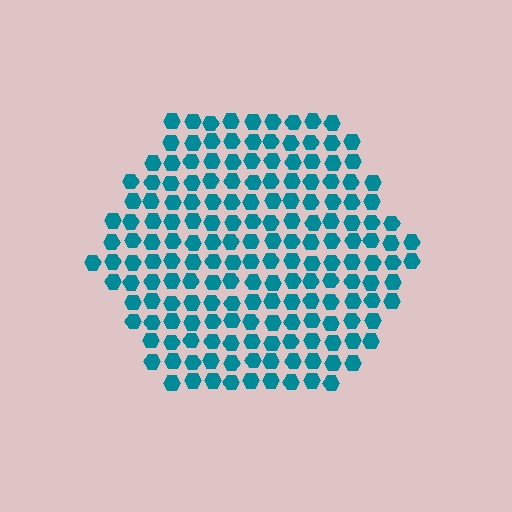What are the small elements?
The small elements are hexagons.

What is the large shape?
The large shape is a hexagon.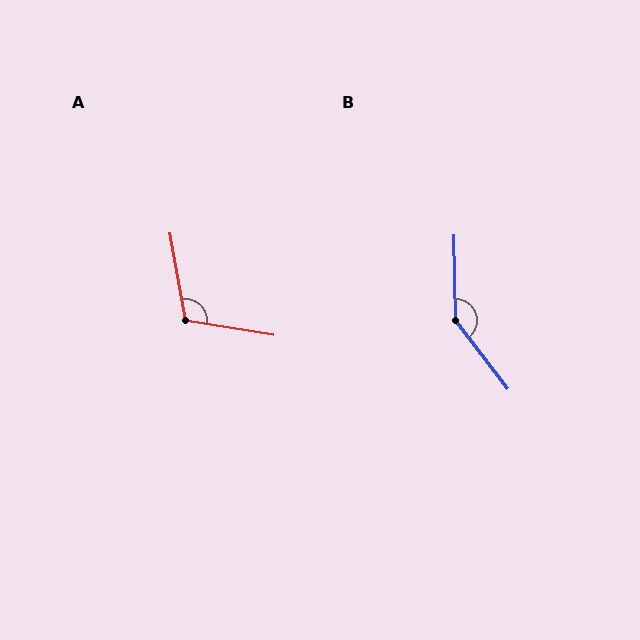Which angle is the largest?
B, at approximately 144 degrees.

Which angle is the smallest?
A, at approximately 109 degrees.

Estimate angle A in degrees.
Approximately 109 degrees.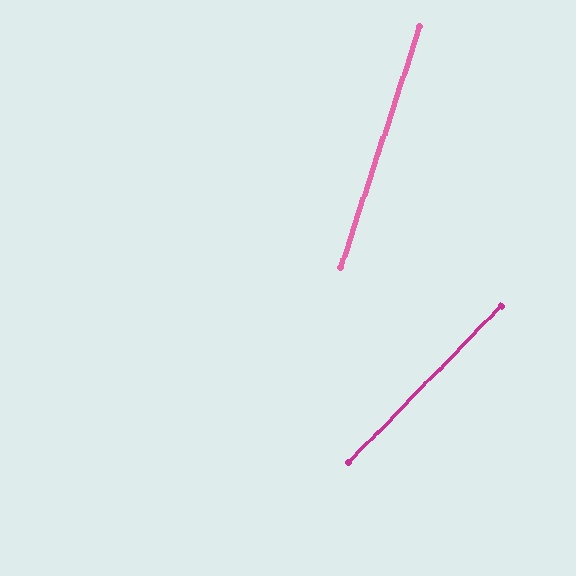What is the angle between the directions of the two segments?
Approximately 26 degrees.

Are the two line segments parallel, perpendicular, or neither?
Neither parallel nor perpendicular — they differ by about 26°.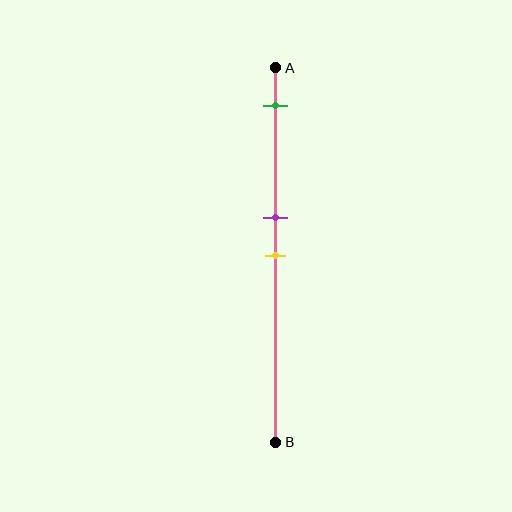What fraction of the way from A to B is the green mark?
The green mark is approximately 10% (0.1) of the way from A to B.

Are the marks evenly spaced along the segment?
No, the marks are not evenly spaced.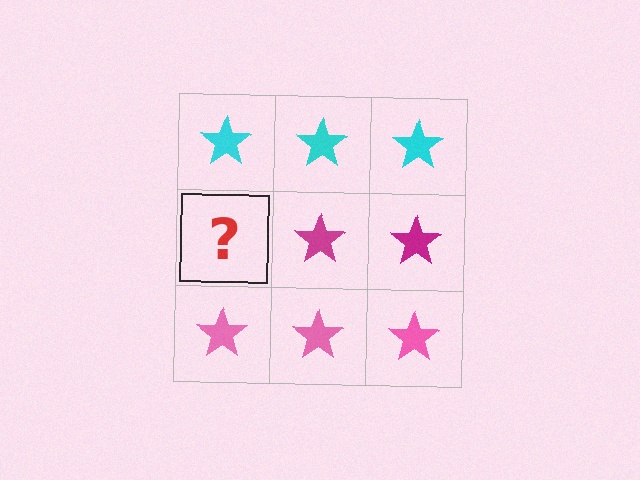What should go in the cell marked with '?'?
The missing cell should contain a magenta star.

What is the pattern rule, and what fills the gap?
The rule is that each row has a consistent color. The gap should be filled with a magenta star.